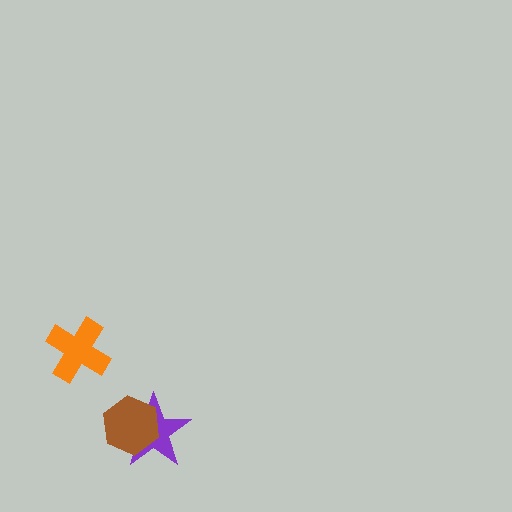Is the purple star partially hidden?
Yes, it is partially covered by another shape.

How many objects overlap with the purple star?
1 object overlaps with the purple star.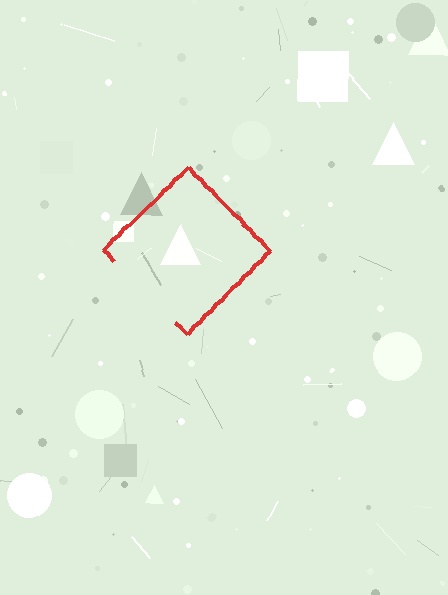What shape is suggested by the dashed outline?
The dashed outline suggests a diamond.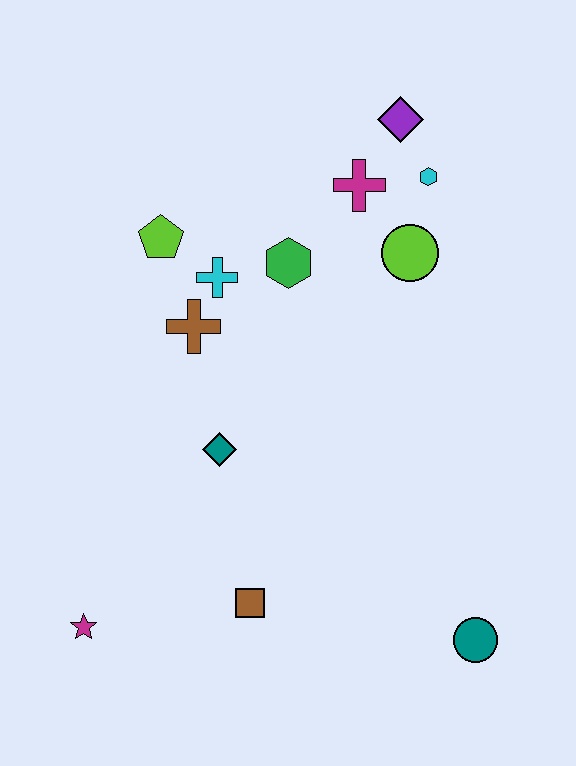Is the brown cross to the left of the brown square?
Yes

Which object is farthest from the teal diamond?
The purple diamond is farthest from the teal diamond.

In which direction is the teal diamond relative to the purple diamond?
The teal diamond is below the purple diamond.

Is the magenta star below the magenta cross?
Yes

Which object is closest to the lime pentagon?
The cyan cross is closest to the lime pentagon.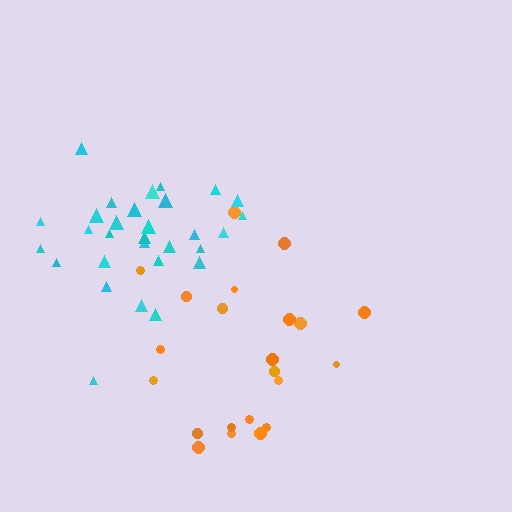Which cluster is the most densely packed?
Cyan.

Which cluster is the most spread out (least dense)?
Orange.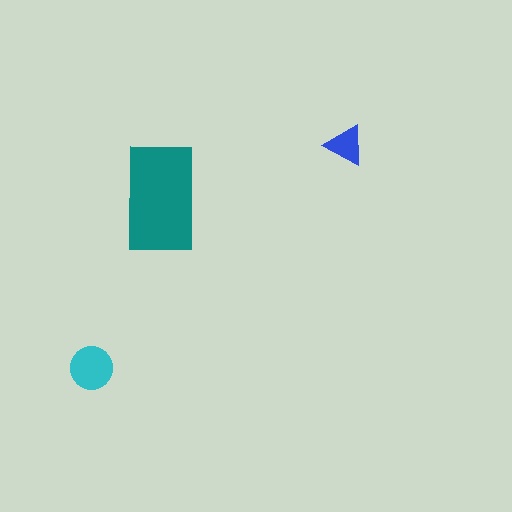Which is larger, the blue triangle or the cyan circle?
The cyan circle.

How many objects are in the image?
There are 3 objects in the image.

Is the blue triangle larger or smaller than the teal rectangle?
Smaller.